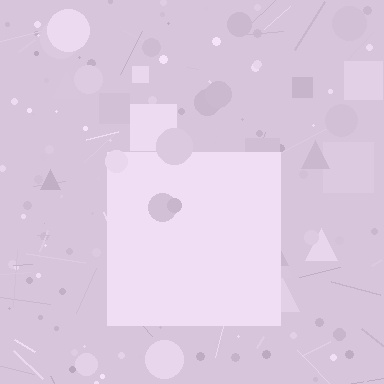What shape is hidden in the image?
A square is hidden in the image.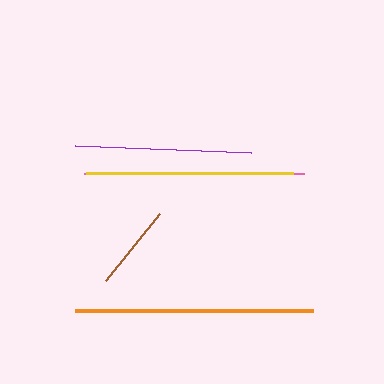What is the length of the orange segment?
The orange segment is approximately 238 pixels long.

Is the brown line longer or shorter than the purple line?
The purple line is longer than the brown line.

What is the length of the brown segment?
The brown segment is approximately 86 pixels long.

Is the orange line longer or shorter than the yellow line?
The orange line is longer than the yellow line.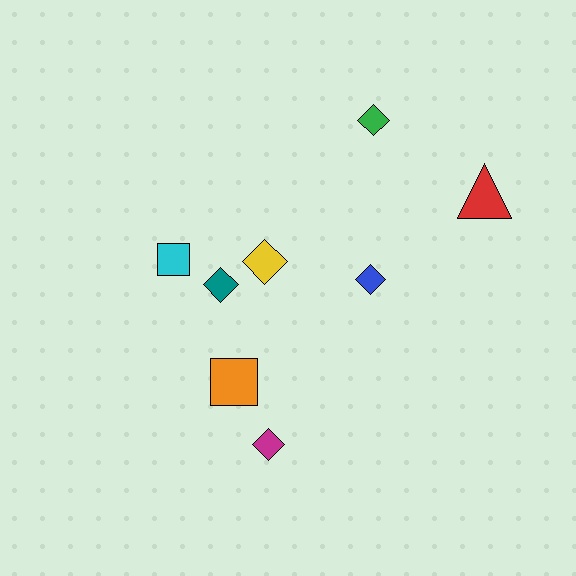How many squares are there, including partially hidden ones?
There are 2 squares.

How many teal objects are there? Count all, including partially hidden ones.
There is 1 teal object.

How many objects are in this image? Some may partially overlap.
There are 8 objects.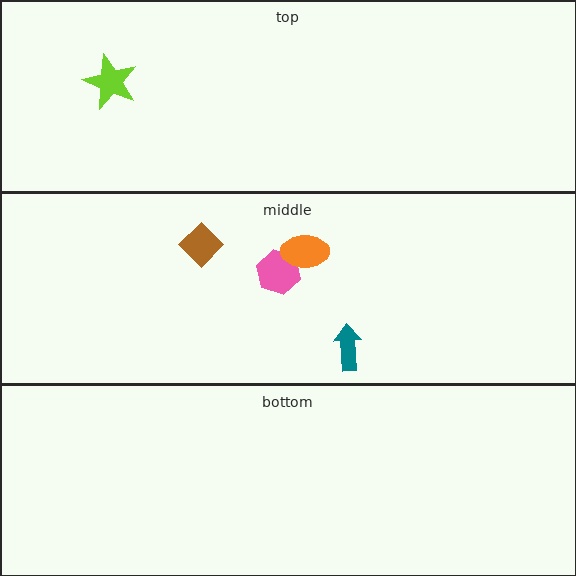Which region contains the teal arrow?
The middle region.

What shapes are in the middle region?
The teal arrow, the pink hexagon, the brown diamond, the orange ellipse.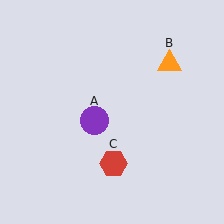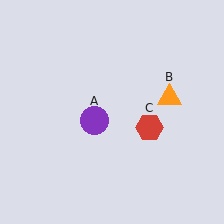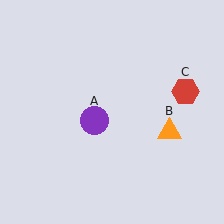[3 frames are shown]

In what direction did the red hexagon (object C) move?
The red hexagon (object C) moved up and to the right.